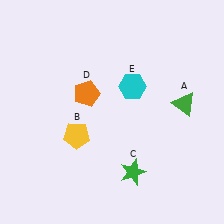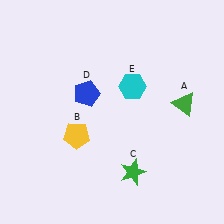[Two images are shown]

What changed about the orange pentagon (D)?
In Image 1, D is orange. In Image 2, it changed to blue.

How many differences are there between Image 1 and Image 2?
There is 1 difference between the two images.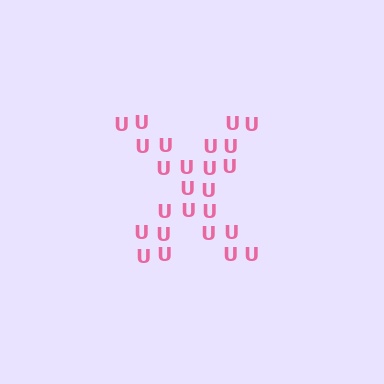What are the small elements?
The small elements are letter U's.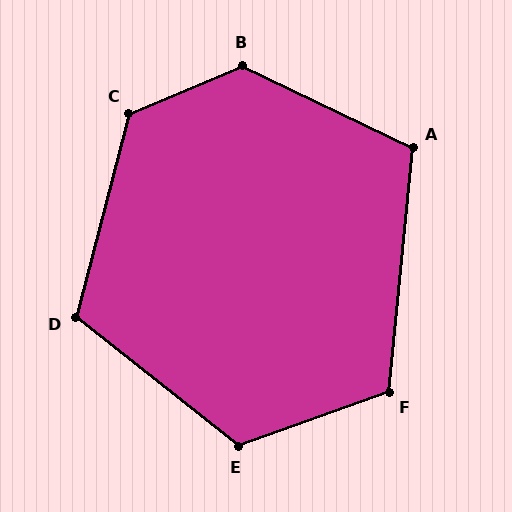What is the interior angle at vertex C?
Approximately 128 degrees (obtuse).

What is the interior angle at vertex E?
Approximately 122 degrees (obtuse).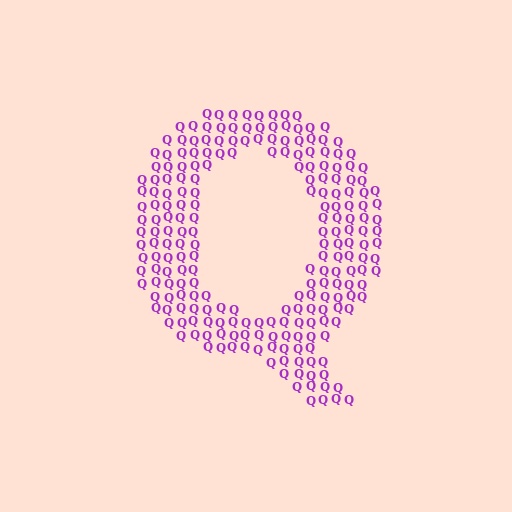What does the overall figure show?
The overall figure shows the letter Q.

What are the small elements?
The small elements are letter Q's.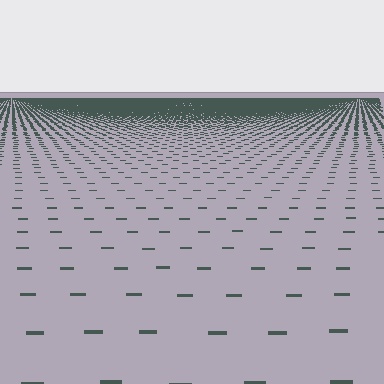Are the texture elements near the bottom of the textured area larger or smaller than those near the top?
Larger. Near the bottom, elements are closer to the viewer and appear at a bigger on-screen size.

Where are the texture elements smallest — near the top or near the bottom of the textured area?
Near the top.